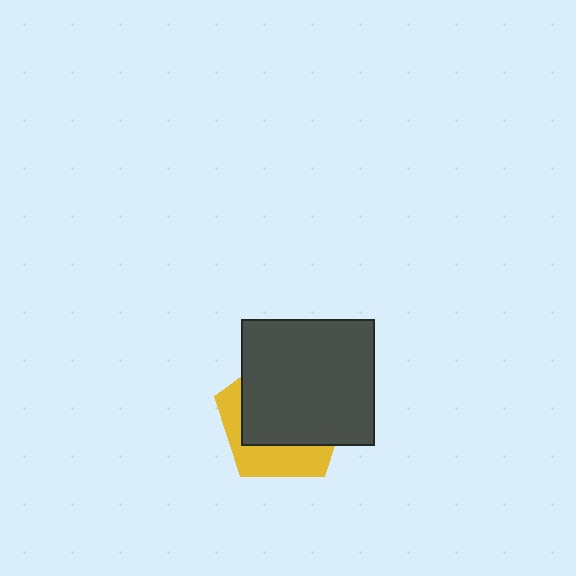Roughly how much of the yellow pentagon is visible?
A small part of it is visible (roughly 34%).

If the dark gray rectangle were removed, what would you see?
You would see the complete yellow pentagon.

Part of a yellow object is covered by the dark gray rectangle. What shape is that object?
It is a pentagon.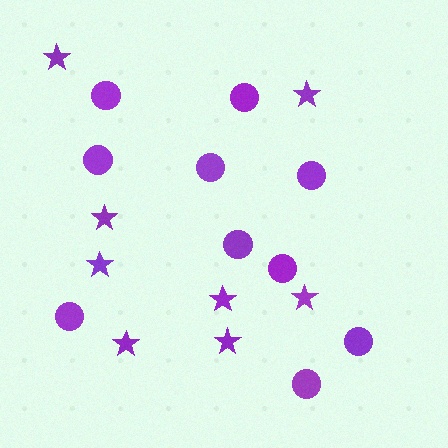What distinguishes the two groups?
There are 2 groups: one group of stars (8) and one group of circles (10).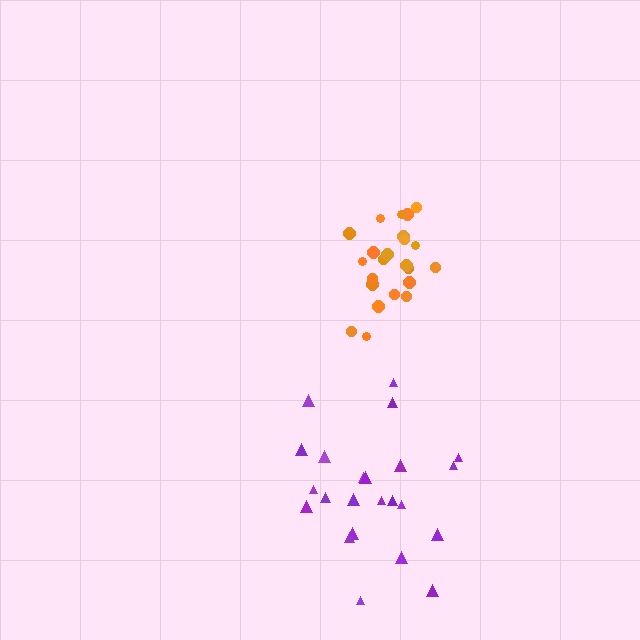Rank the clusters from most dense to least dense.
orange, purple.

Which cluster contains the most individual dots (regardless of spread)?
Orange (23).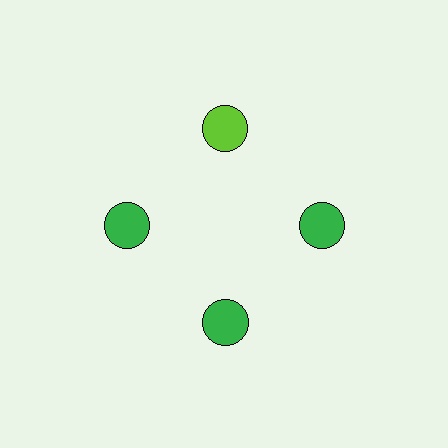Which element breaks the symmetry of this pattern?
The lime circle at roughly the 12 o'clock position breaks the symmetry. All other shapes are green circles.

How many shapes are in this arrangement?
There are 4 shapes arranged in a ring pattern.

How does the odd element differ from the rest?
It has a different color: lime instead of green.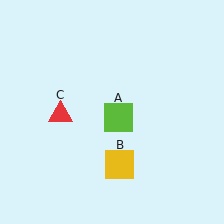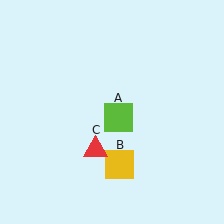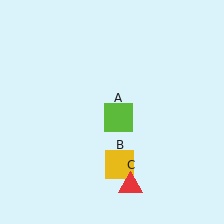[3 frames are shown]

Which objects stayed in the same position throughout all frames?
Lime square (object A) and yellow square (object B) remained stationary.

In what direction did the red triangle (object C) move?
The red triangle (object C) moved down and to the right.